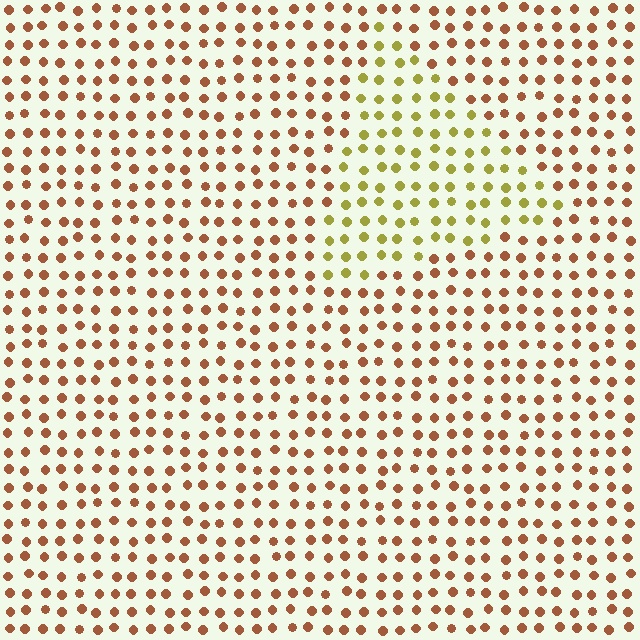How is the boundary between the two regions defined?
The boundary is defined purely by a slight shift in hue (about 46 degrees). Spacing, size, and orientation are identical on both sides.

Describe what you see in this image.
The image is filled with small brown elements in a uniform arrangement. A triangle-shaped region is visible where the elements are tinted to a slightly different hue, forming a subtle color boundary.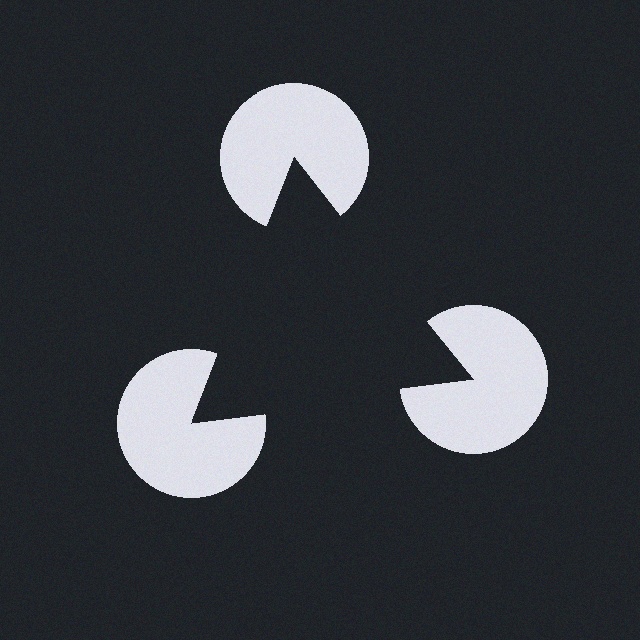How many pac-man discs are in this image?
There are 3 — one at each vertex of the illusory triangle.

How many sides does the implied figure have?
3 sides.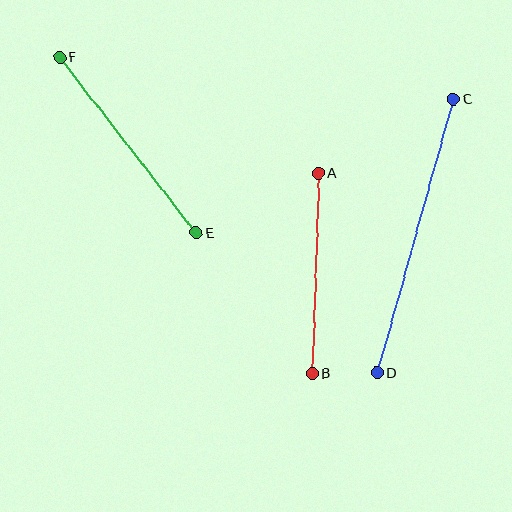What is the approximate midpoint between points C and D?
The midpoint is at approximately (415, 236) pixels.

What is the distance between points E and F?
The distance is approximately 222 pixels.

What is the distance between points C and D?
The distance is approximately 284 pixels.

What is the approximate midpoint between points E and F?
The midpoint is at approximately (128, 145) pixels.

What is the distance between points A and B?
The distance is approximately 200 pixels.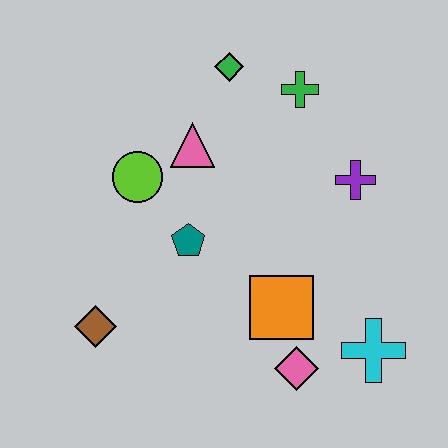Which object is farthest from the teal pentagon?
The cyan cross is farthest from the teal pentagon.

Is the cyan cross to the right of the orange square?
Yes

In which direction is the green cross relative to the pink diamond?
The green cross is above the pink diamond.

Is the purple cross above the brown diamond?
Yes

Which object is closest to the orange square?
The pink diamond is closest to the orange square.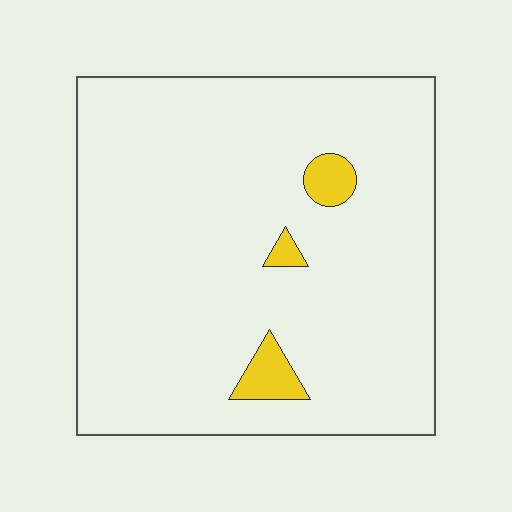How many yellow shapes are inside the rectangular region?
3.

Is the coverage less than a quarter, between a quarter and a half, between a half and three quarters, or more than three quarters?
Less than a quarter.